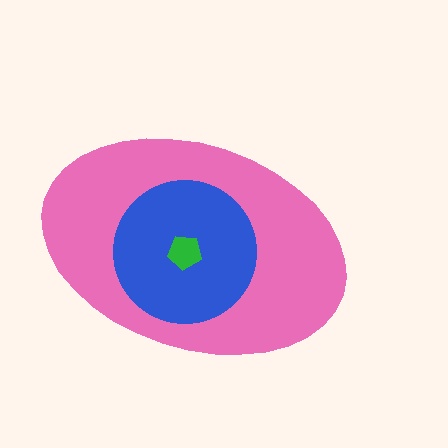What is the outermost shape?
The pink ellipse.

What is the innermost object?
The green pentagon.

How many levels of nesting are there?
3.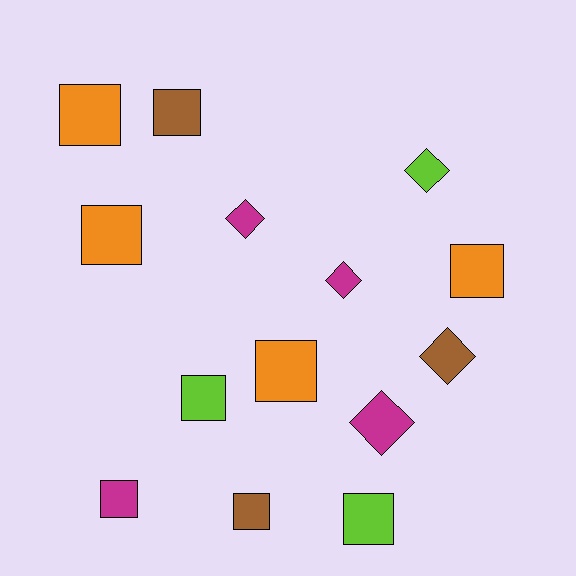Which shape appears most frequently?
Square, with 9 objects.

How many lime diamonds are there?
There is 1 lime diamond.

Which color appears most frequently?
Orange, with 4 objects.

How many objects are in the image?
There are 14 objects.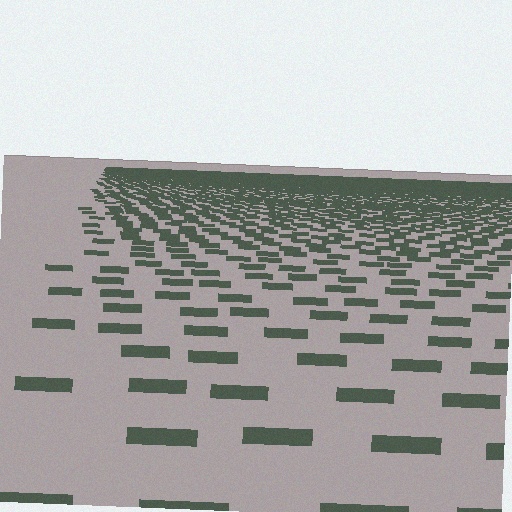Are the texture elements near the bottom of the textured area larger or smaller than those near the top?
Larger. Near the bottom, elements are closer to the viewer and appear at a bigger on-screen size.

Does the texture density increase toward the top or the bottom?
Density increases toward the top.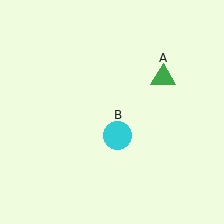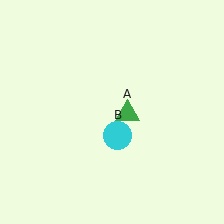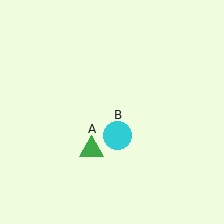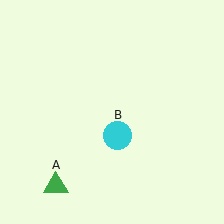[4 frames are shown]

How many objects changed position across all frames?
1 object changed position: green triangle (object A).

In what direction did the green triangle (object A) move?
The green triangle (object A) moved down and to the left.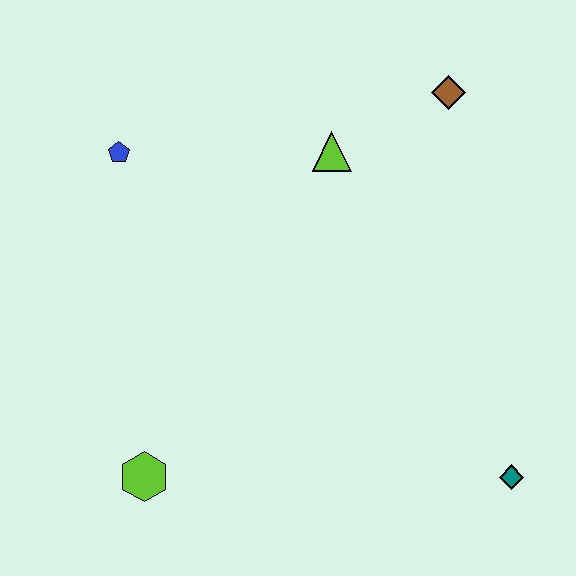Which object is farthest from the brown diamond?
The lime hexagon is farthest from the brown diamond.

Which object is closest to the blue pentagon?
The lime triangle is closest to the blue pentagon.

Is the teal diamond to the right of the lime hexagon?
Yes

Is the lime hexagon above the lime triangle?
No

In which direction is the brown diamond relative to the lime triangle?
The brown diamond is to the right of the lime triangle.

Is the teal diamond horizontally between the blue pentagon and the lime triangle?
No